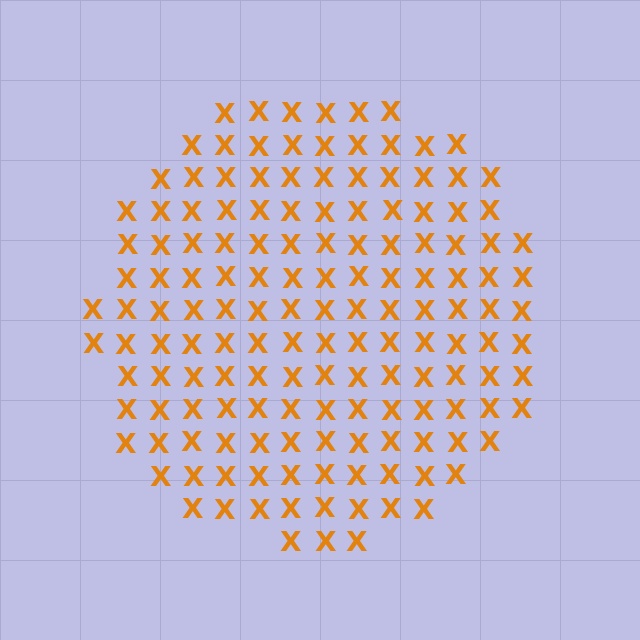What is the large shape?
The large shape is a circle.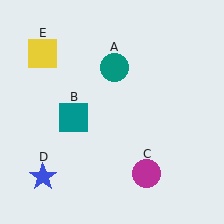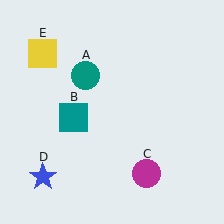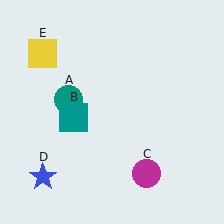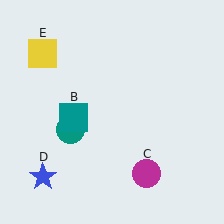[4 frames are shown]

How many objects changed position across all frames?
1 object changed position: teal circle (object A).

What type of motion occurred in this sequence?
The teal circle (object A) rotated counterclockwise around the center of the scene.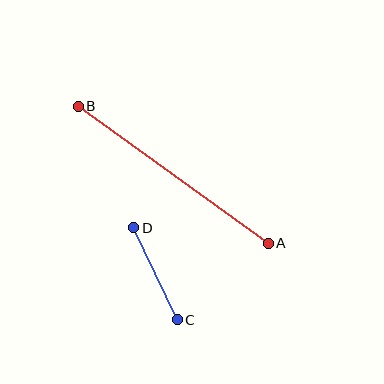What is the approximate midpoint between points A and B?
The midpoint is at approximately (173, 175) pixels.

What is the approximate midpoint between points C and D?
The midpoint is at approximately (156, 274) pixels.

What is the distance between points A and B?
The distance is approximately 234 pixels.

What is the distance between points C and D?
The distance is approximately 102 pixels.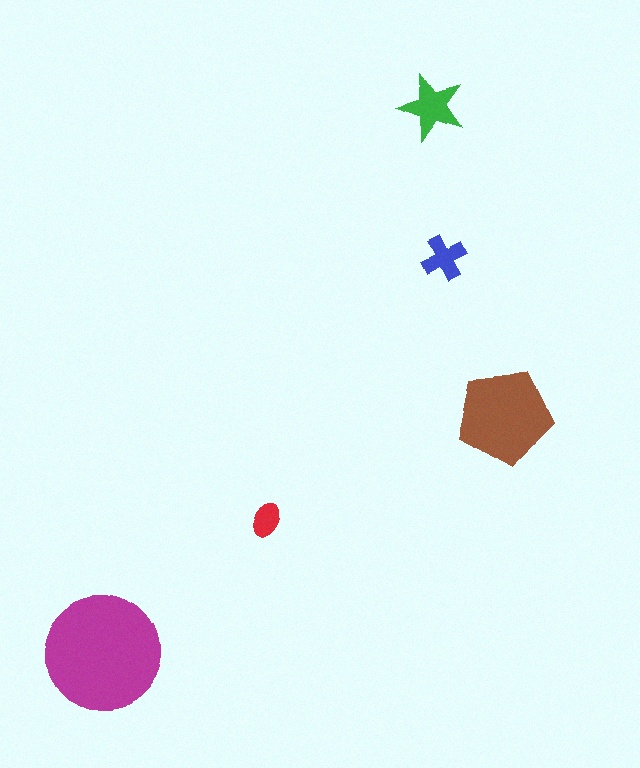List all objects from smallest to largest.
The red ellipse, the blue cross, the green star, the brown pentagon, the magenta circle.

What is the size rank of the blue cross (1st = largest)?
4th.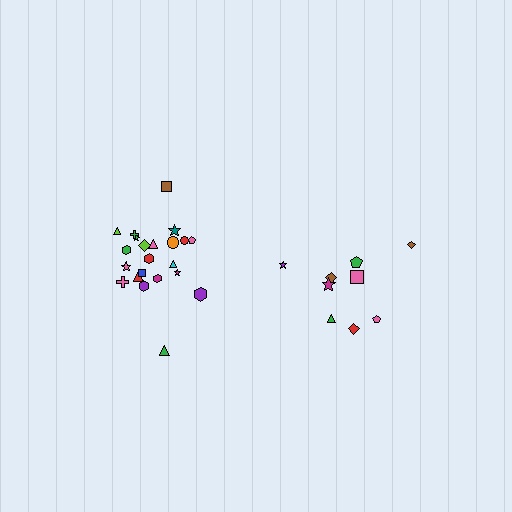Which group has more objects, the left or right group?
The left group.